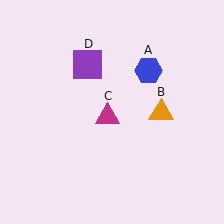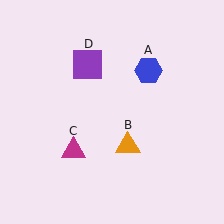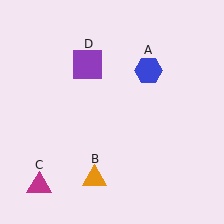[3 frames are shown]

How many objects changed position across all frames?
2 objects changed position: orange triangle (object B), magenta triangle (object C).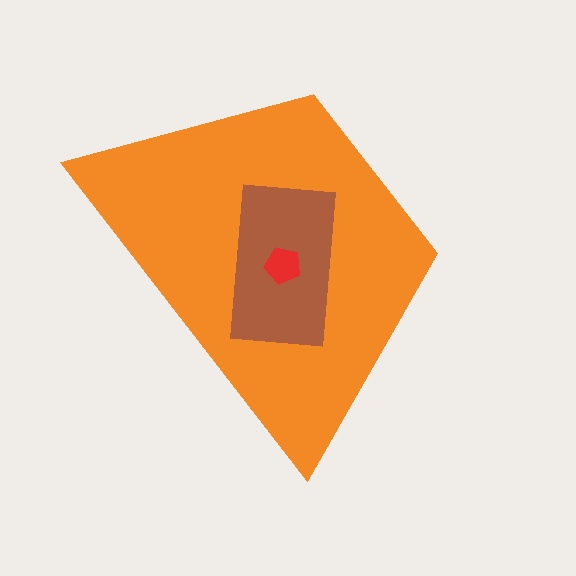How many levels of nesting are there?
3.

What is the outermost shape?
The orange trapezoid.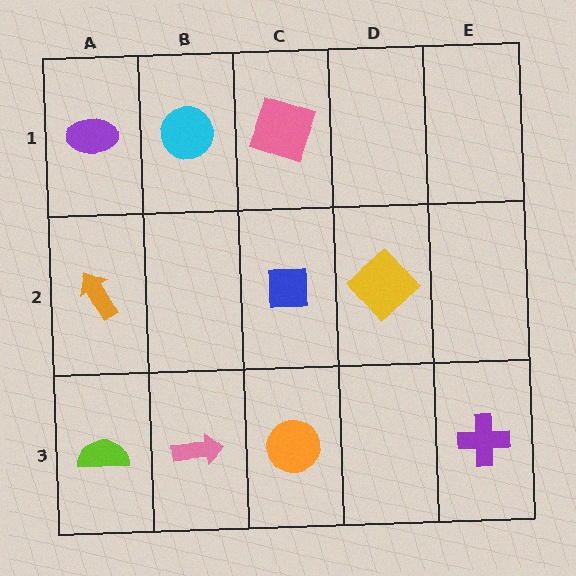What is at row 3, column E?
A purple cross.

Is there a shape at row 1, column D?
No, that cell is empty.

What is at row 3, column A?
A lime semicircle.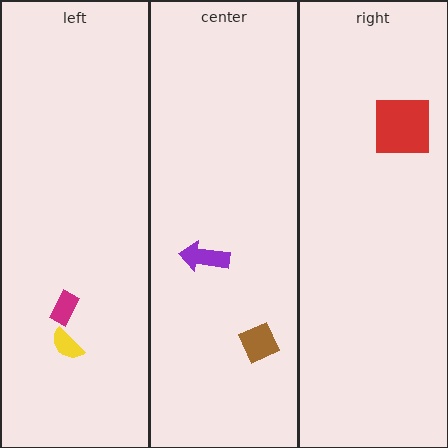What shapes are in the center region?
The brown diamond, the purple arrow.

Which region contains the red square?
The right region.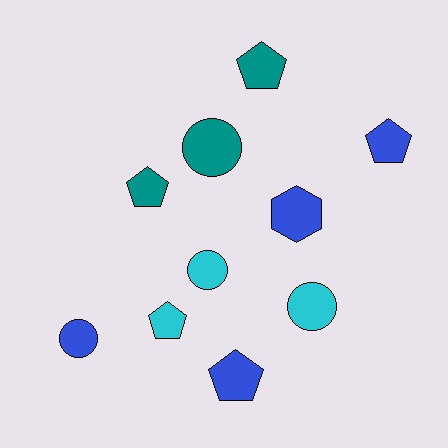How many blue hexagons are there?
There is 1 blue hexagon.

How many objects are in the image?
There are 10 objects.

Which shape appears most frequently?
Pentagon, with 5 objects.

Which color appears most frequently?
Blue, with 4 objects.